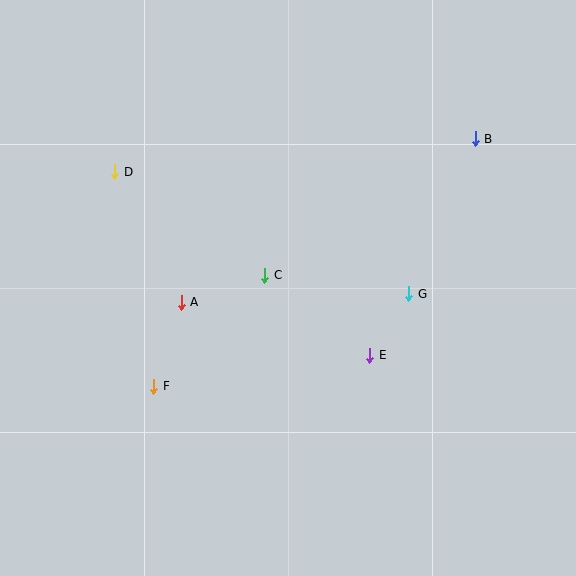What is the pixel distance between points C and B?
The distance between C and B is 251 pixels.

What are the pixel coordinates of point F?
Point F is at (154, 386).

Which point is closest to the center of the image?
Point C at (265, 275) is closest to the center.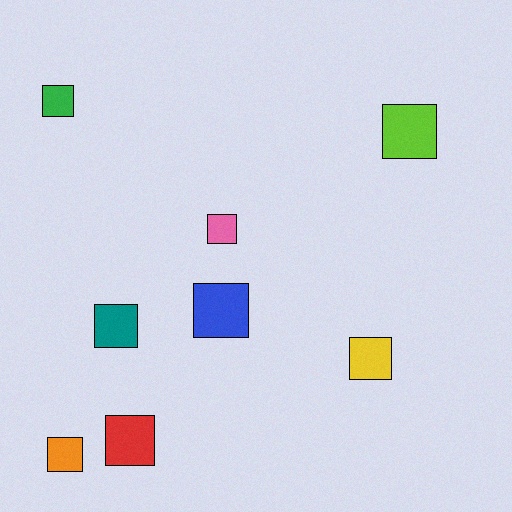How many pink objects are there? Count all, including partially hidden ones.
There is 1 pink object.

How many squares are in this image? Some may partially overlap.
There are 8 squares.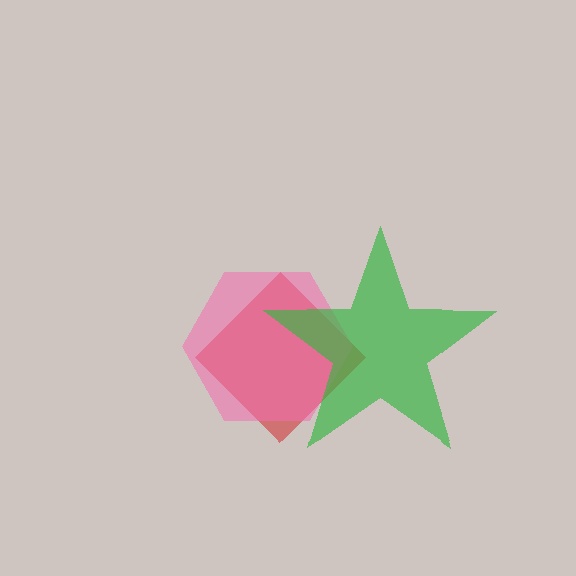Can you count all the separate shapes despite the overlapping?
Yes, there are 3 separate shapes.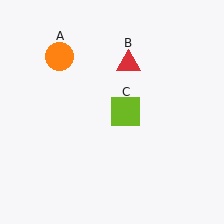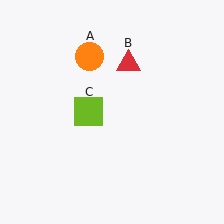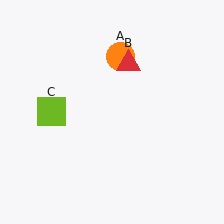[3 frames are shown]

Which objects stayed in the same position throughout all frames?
Red triangle (object B) remained stationary.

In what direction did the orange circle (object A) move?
The orange circle (object A) moved right.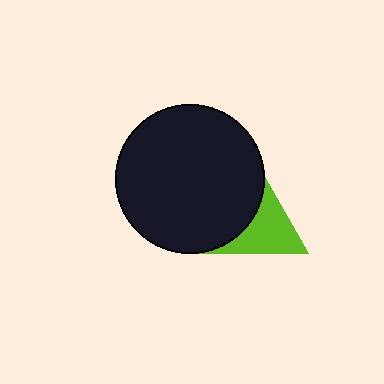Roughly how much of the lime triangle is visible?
About half of it is visible (roughly 51%).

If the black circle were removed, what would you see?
You would see the complete lime triangle.